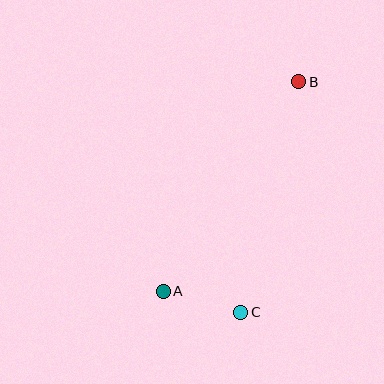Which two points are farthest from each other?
Points A and B are farthest from each other.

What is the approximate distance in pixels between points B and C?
The distance between B and C is approximately 238 pixels.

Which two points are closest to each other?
Points A and C are closest to each other.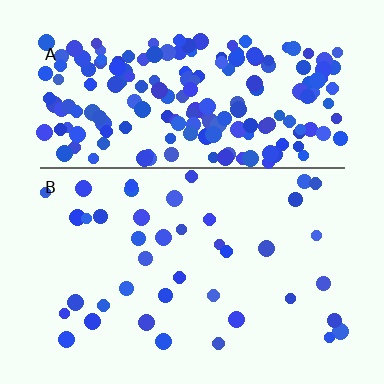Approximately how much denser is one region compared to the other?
Approximately 4.8× — region A over region B.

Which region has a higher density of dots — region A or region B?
A (the top).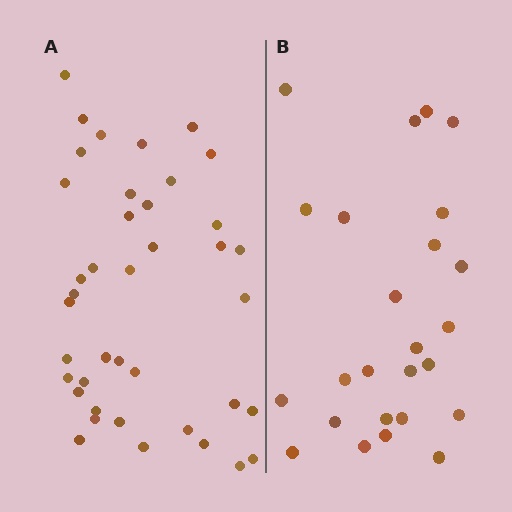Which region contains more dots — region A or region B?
Region A (the left region) has more dots.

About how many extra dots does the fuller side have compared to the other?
Region A has approximately 15 more dots than region B.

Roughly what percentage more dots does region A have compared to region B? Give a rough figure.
About 60% more.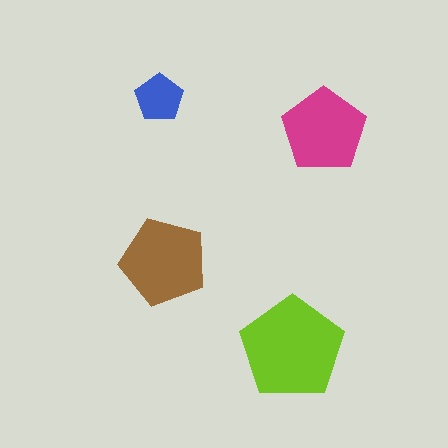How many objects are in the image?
There are 4 objects in the image.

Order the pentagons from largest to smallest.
the lime one, the brown one, the magenta one, the blue one.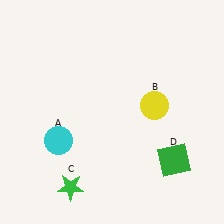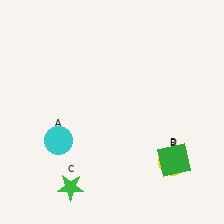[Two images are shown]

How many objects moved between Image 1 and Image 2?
1 object moved between the two images.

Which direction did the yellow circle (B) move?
The yellow circle (B) moved down.